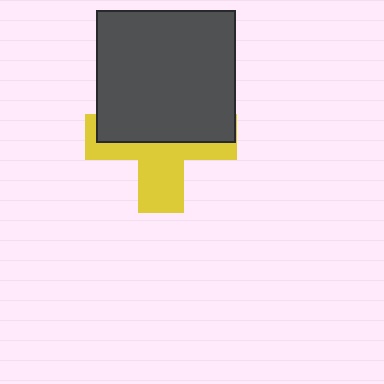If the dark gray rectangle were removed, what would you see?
You would see the complete yellow cross.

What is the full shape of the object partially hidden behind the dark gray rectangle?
The partially hidden object is a yellow cross.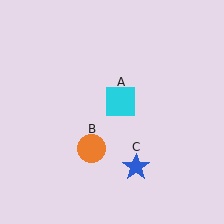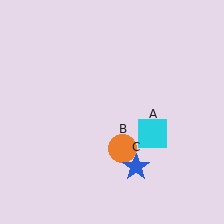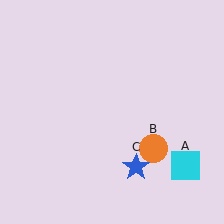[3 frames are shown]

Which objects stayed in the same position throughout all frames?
Blue star (object C) remained stationary.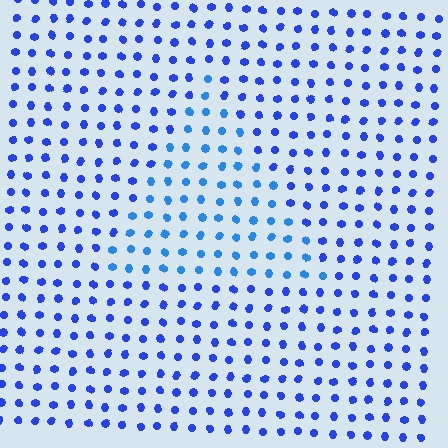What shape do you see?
I see a triangle.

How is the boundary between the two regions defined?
The boundary is defined purely by a slight shift in hue (about 22 degrees). Spacing, size, and orientation are identical on both sides.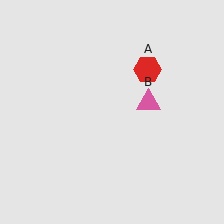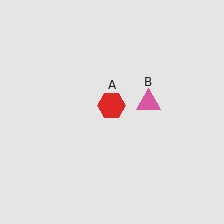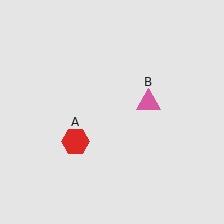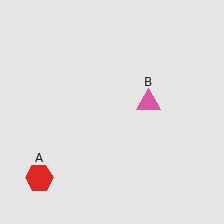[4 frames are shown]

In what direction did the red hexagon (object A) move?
The red hexagon (object A) moved down and to the left.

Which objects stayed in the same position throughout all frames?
Pink triangle (object B) remained stationary.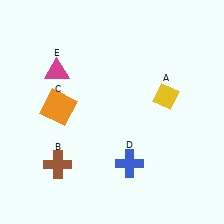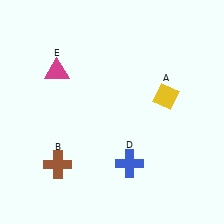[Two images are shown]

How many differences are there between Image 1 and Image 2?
There is 1 difference between the two images.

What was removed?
The orange square (C) was removed in Image 2.